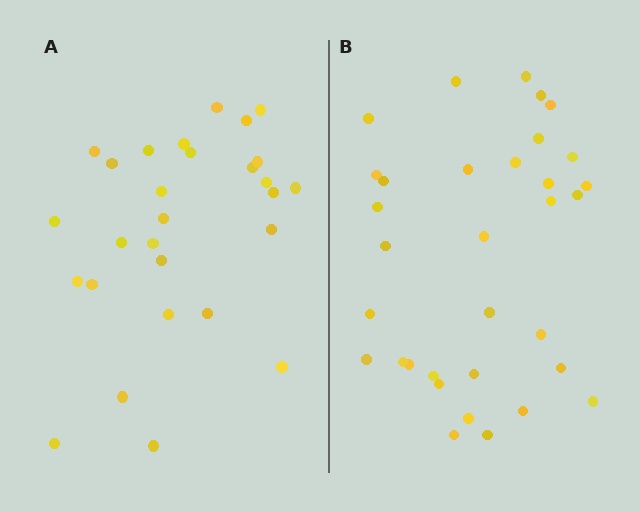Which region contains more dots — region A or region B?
Region B (the right region) has more dots.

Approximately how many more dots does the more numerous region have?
Region B has about 5 more dots than region A.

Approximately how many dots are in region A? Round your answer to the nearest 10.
About 30 dots. (The exact count is 28, which rounds to 30.)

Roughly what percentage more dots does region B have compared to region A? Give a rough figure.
About 20% more.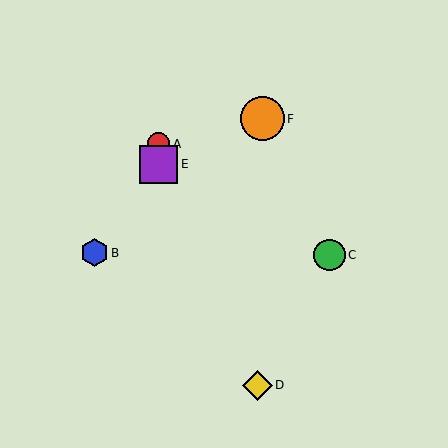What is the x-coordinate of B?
Object B is at x≈94.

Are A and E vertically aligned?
Yes, both are at x≈159.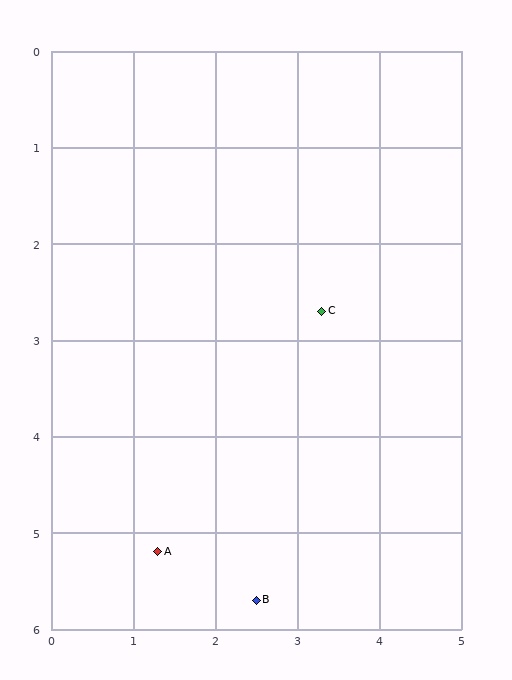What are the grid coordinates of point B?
Point B is at approximately (2.5, 5.7).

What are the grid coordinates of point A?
Point A is at approximately (1.3, 5.2).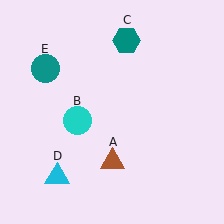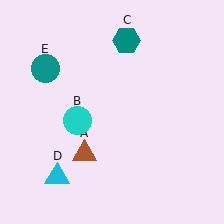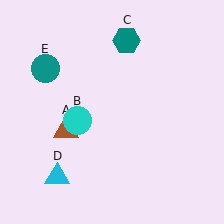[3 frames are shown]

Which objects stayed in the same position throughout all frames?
Cyan circle (object B) and teal hexagon (object C) and cyan triangle (object D) and teal circle (object E) remained stationary.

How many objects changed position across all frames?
1 object changed position: brown triangle (object A).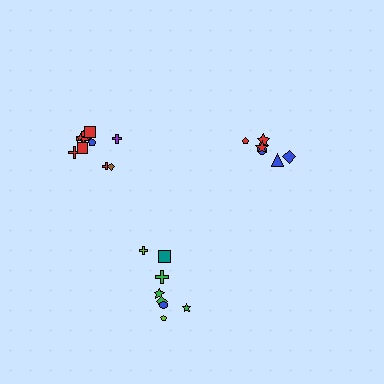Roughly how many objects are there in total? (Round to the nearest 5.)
Roughly 25 objects in total.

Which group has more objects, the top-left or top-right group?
The top-left group.